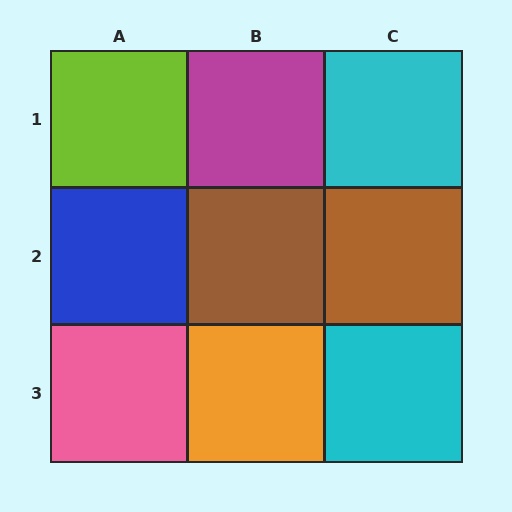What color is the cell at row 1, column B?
Magenta.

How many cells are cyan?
2 cells are cyan.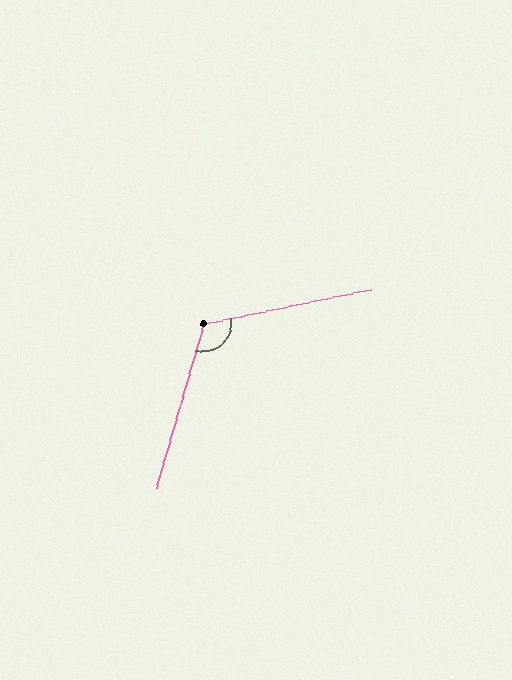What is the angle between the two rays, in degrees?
Approximately 118 degrees.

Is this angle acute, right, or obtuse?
It is obtuse.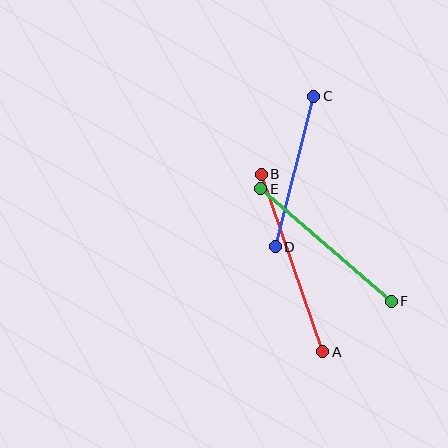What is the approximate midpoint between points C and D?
The midpoint is at approximately (295, 171) pixels.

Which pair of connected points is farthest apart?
Points A and B are farthest apart.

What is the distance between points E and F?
The distance is approximately 172 pixels.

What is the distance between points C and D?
The distance is approximately 155 pixels.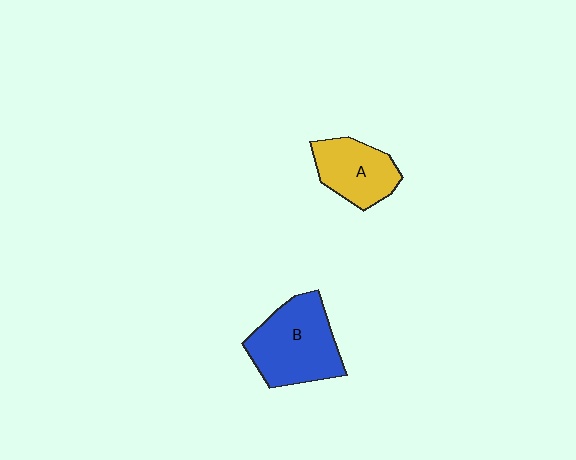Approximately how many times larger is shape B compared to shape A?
Approximately 1.5 times.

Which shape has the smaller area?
Shape A (yellow).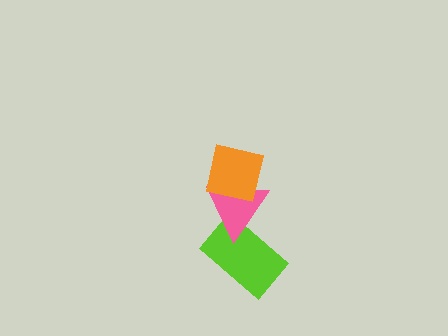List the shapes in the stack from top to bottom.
From top to bottom: the orange square, the pink triangle, the lime rectangle.